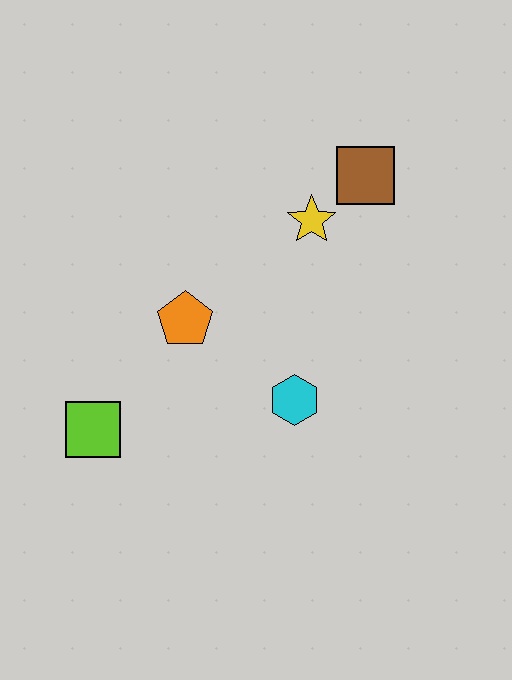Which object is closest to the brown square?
The yellow star is closest to the brown square.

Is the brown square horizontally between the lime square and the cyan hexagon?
No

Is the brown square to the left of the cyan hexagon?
No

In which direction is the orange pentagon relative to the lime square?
The orange pentagon is above the lime square.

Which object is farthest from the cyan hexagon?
The brown square is farthest from the cyan hexagon.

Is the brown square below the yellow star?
No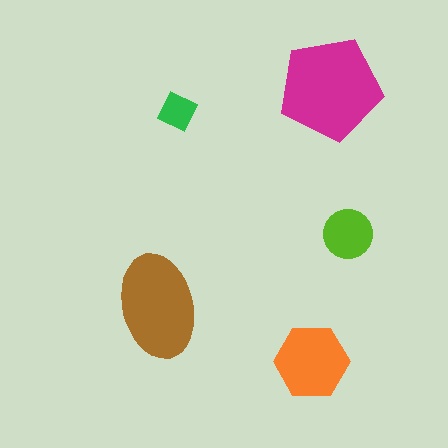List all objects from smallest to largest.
The green square, the lime circle, the orange hexagon, the brown ellipse, the magenta pentagon.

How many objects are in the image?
There are 5 objects in the image.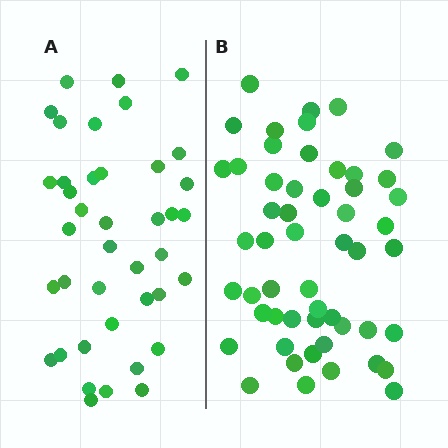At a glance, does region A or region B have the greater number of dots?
Region B (the right region) has more dots.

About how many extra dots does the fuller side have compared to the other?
Region B has approximately 15 more dots than region A.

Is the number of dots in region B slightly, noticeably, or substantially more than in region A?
Region B has noticeably more, but not dramatically so. The ratio is roughly 1.3 to 1.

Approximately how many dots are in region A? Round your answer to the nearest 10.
About 40 dots.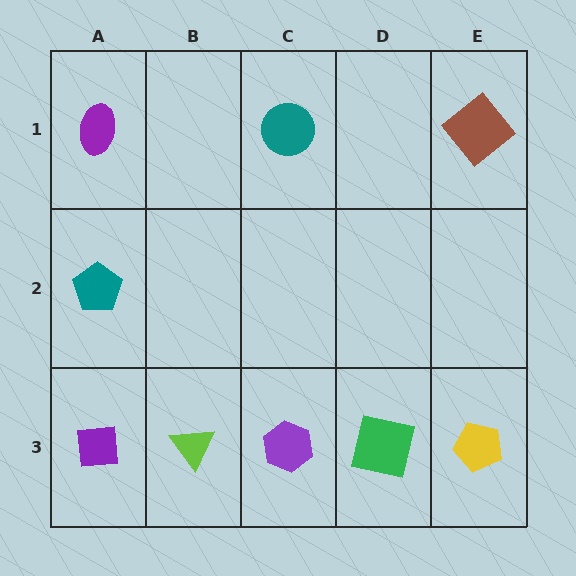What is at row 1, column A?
A purple ellipse.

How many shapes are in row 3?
5 shapes.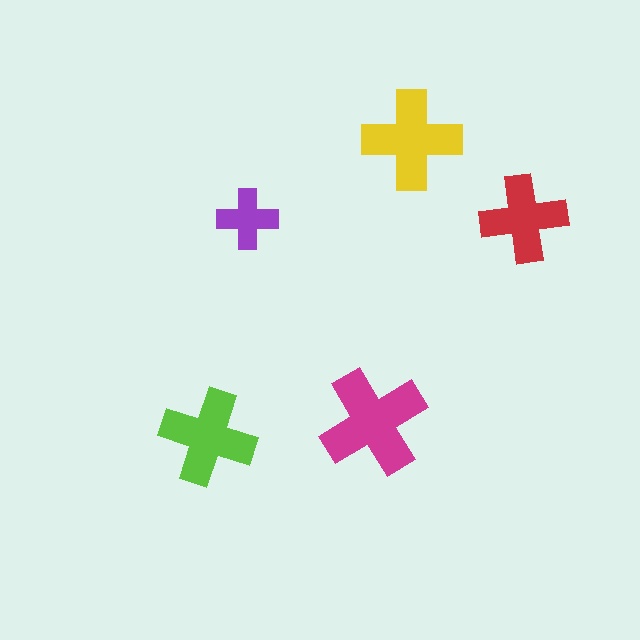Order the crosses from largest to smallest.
the magenta one, the yellow one, the lime one, the red one, the purple one.